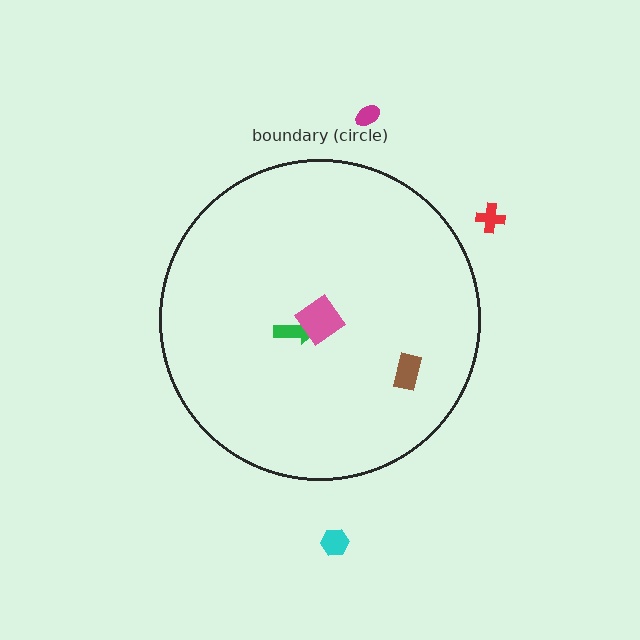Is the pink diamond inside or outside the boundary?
Inside.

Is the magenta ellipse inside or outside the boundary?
Outside.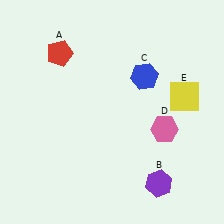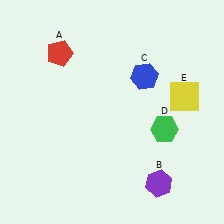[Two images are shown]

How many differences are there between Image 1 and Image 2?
There is 1 difference between the two images.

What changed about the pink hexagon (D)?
In Image 1, D is pink. In Image 2, it changed to green.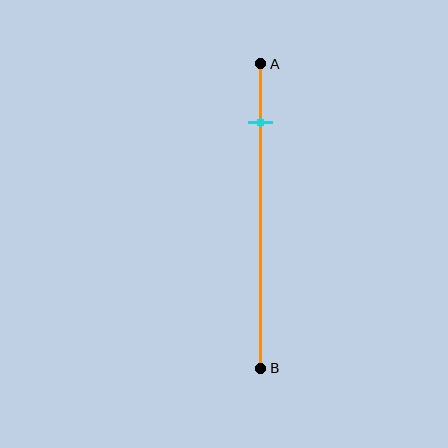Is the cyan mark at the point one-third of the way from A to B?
No, the mark is at about 20% from A, not at the 33% one-third point.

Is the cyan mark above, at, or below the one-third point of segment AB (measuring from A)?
The cyan mark is above the one-third point of segment AB.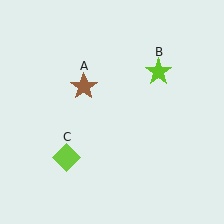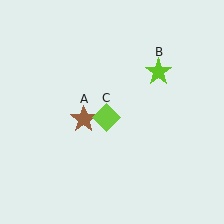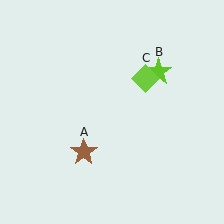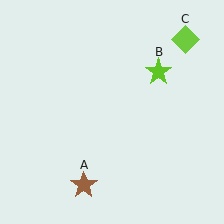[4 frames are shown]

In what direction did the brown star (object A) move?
The brown star (object A) moved down.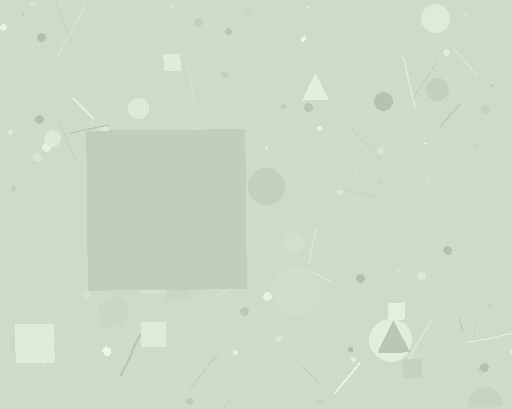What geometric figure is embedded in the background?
A square is embedded in the background.